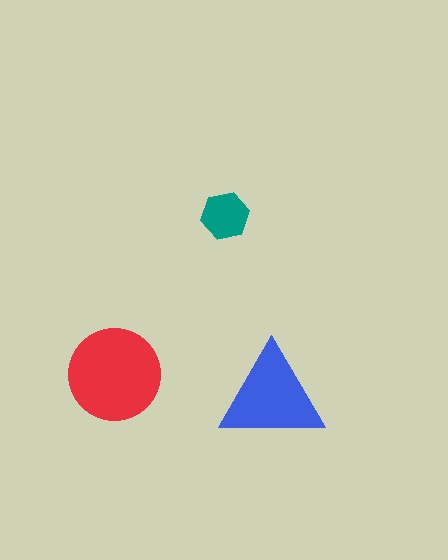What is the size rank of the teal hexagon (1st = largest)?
3rd.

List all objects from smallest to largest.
The teal hexagon, the blue triangle, the red circle.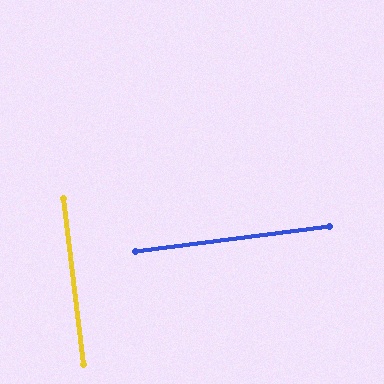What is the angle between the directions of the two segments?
Approximately 89 degrees.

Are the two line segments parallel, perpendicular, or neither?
Perpendicular — they meet at approximately 89°.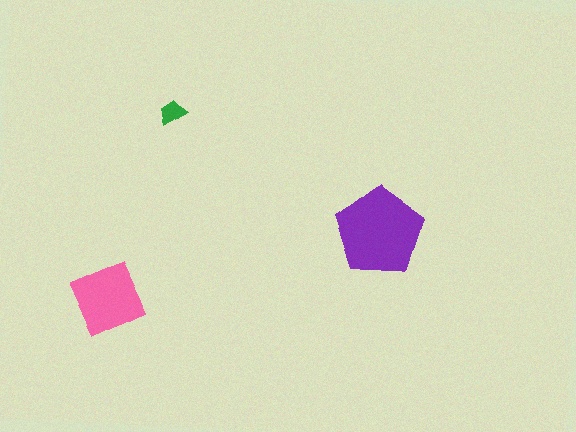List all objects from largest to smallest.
The purple pentagon, the pink diamond, the green trapezoid.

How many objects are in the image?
There are 3 objects in the image.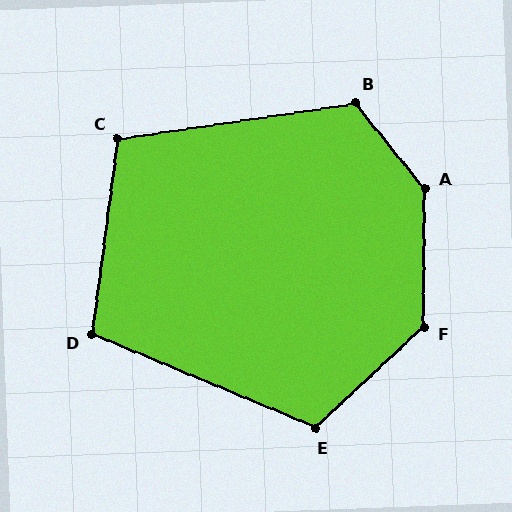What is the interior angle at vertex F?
Approximately 134 degrees (obtuse).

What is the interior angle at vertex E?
Approximately 114 degrees (obtuse).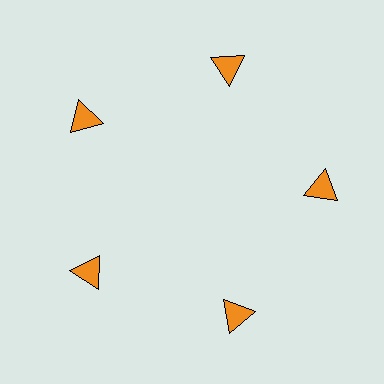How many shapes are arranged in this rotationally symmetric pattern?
There are 5 shapes, arranged in 5 groups of 1.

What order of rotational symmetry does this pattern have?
This pattern has 5-fold rotational symmetry.